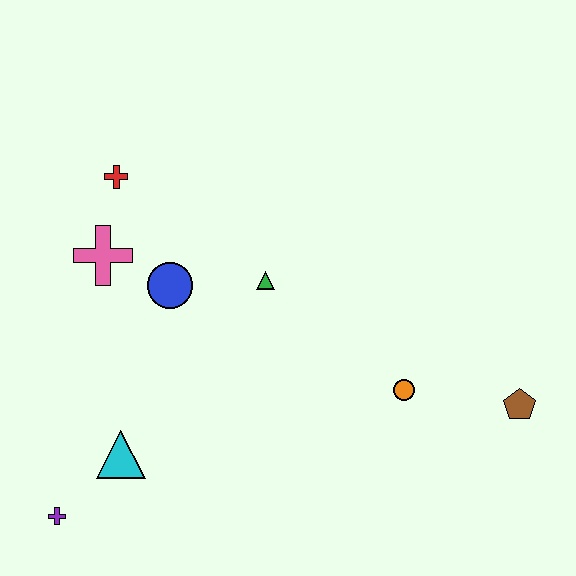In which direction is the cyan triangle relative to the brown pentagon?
The cyan triangle is to the left of the brown pentagon.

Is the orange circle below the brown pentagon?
No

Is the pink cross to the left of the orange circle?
Yes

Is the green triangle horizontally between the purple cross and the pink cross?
No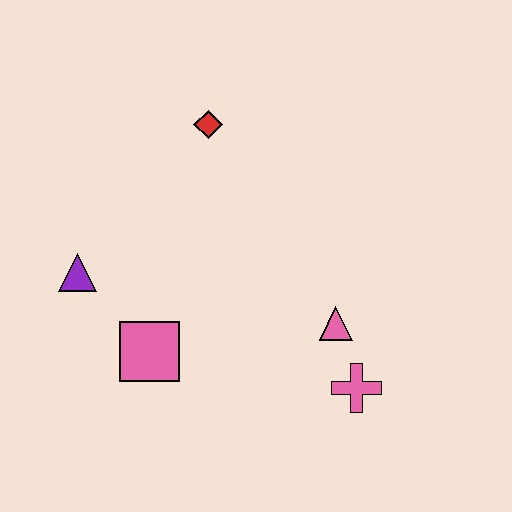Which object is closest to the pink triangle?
The pink cross is closest to the pink triangle.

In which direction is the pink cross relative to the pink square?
The pink cross is to the right of the pink square.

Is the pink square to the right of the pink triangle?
No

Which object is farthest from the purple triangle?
The pink cross is farthest from the purple triangle.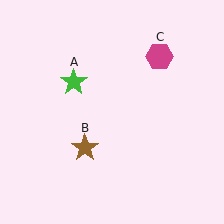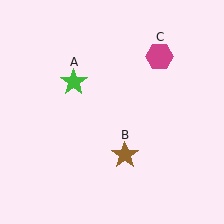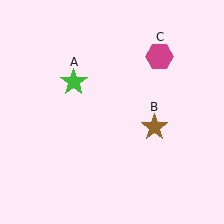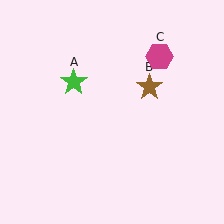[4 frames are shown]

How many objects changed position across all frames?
1 object changed position: brown star (object B).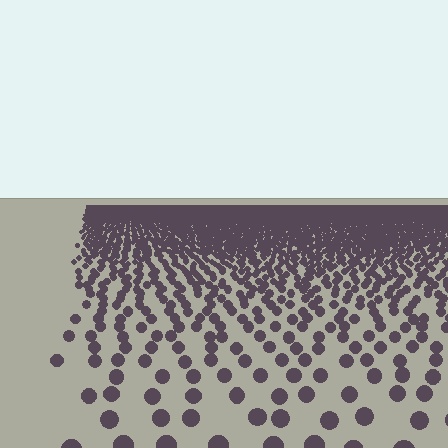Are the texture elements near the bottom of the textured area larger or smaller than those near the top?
Larger. Near the bottom, elements are closer to the viewer and appear at a bigger on-screen size.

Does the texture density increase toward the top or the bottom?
Density increases toward the top.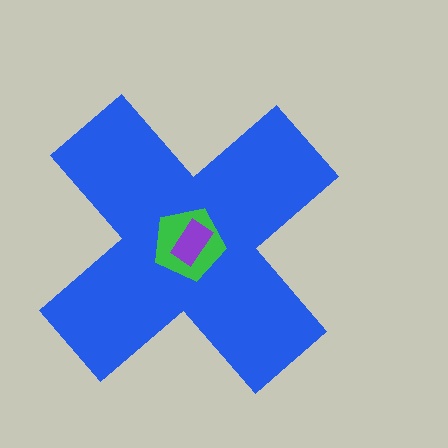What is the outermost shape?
The blue cross.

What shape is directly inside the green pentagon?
The purple rectangle.